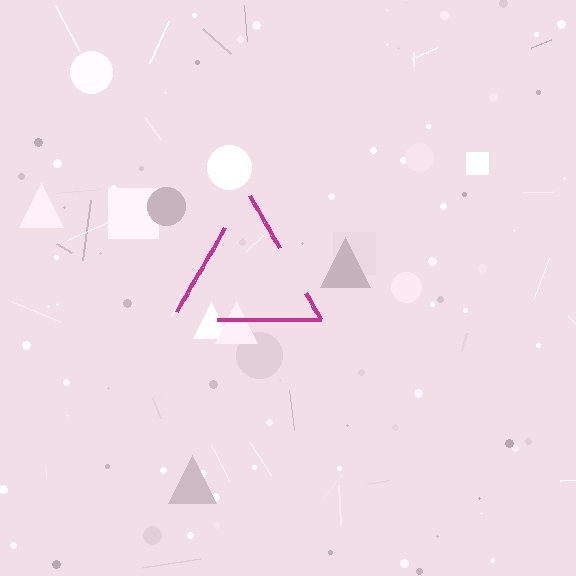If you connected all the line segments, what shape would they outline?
They would outline a triangle.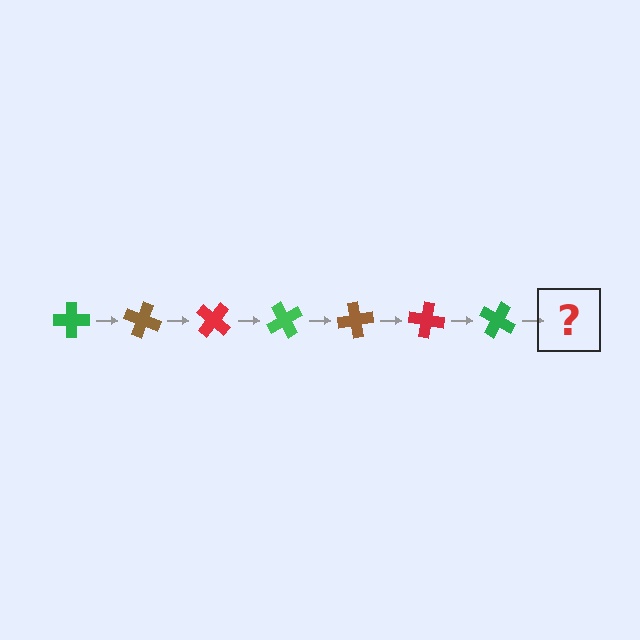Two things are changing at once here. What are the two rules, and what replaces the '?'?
The two rules are that it rotates 20 degrees each step and the color cycles through green, brown, and red. The '?' should be a brown cross, rotated 140 degrees from the start.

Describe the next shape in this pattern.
It should be a brown cross, rotated 140 degrees from the start.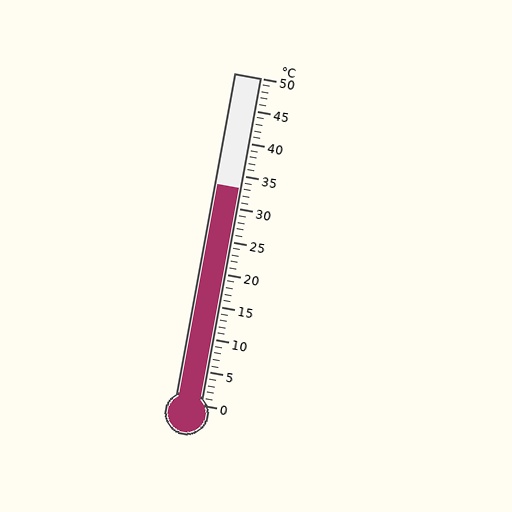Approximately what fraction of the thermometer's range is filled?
The thermometer is filled to approximately 65% of its range.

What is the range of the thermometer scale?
The thermometer scale ranges from 0°C to 50°C.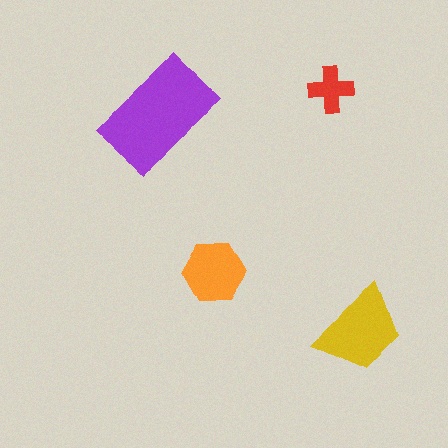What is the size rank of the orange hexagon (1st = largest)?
3rd.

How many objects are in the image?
There are 4 objects in the image.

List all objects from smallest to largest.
The red cross, the orange hexagon, the yellow trapezoid, the purple rectangle.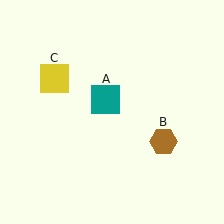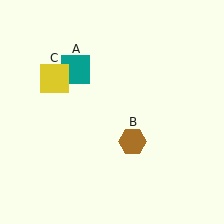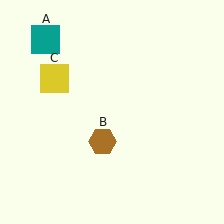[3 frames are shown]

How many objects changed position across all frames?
2 objects changed position: teal square (object A), brown hexagon (object B).